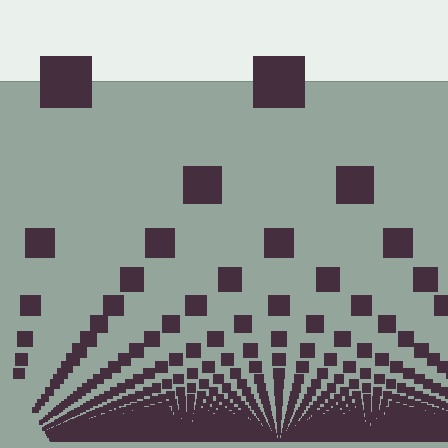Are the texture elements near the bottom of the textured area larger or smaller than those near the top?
Smaller. The gradient is inverted — elements near the bottom are smaller and denser.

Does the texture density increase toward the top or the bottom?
Density increases toward the bottom.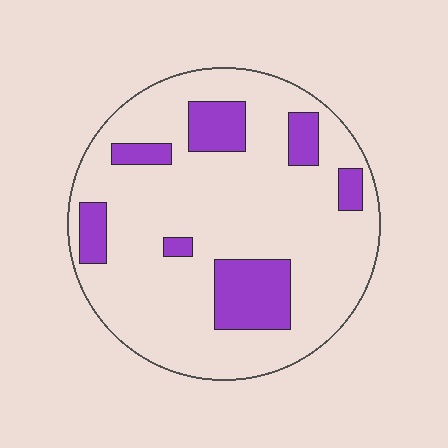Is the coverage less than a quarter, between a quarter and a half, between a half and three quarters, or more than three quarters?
Less than a quarter.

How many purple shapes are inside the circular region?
7.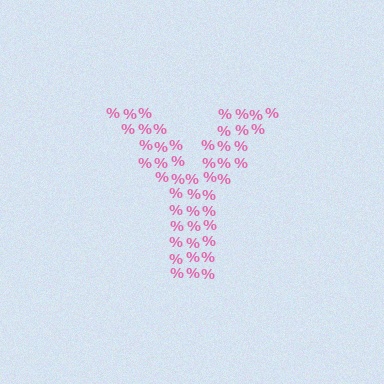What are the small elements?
The small elements are percent signs.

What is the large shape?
The large shape is the letter Y.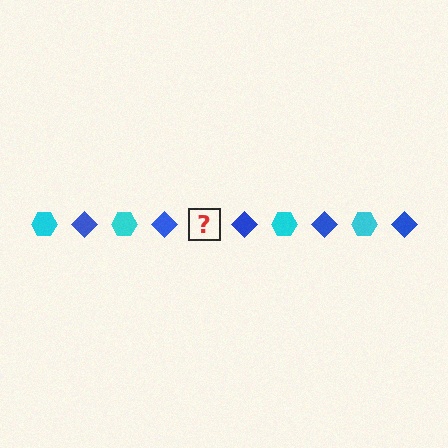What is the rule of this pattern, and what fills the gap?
The rule is that the pattern alternates between cyan hexagon and blue diamond. The gap should be filled with a cyan hexagon.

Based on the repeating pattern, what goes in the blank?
The blank should be a cyan hexagon.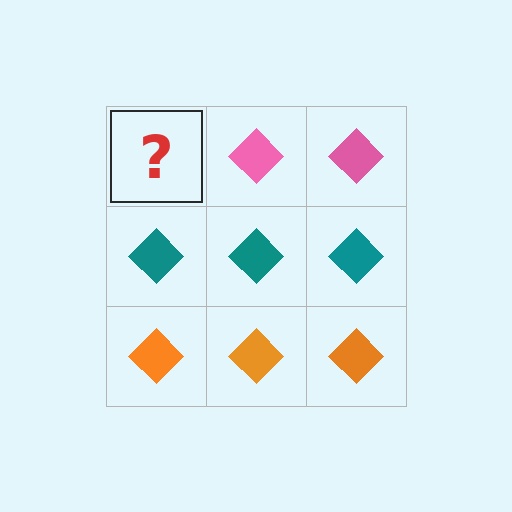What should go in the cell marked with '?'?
The missing cell should contain a pink diamond.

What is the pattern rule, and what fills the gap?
The rule is that each row has a consistent color. The gap should be filled with a pink diamond.